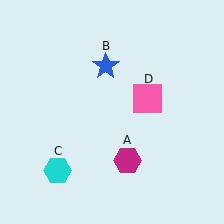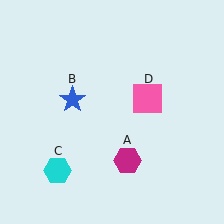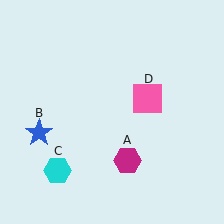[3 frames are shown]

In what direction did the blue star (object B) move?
The blue star (object B) moved down and to the left.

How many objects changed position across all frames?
1 object changed position: blue star (object B).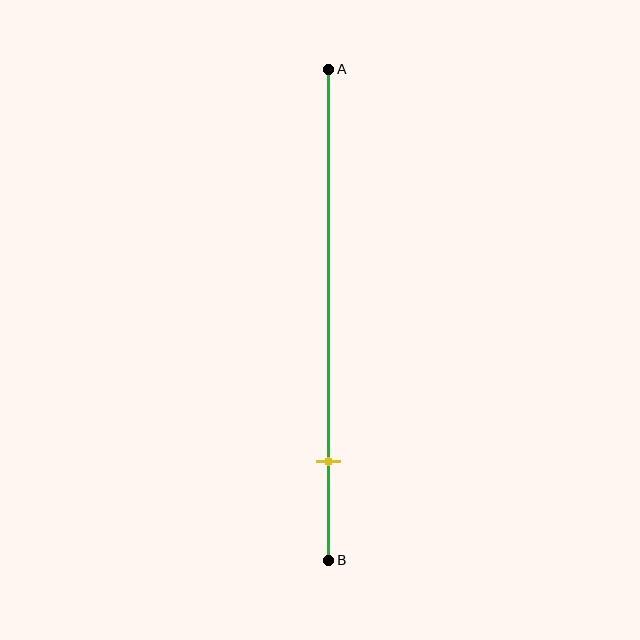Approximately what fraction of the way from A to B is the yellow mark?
The yellow mark is approximately 80% of the way from A to B.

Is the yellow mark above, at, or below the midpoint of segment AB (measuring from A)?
The yellow mark is below the midpoint of segment AB.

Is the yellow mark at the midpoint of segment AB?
No, the mark is at about 80% from A, not at the 50% midpoint.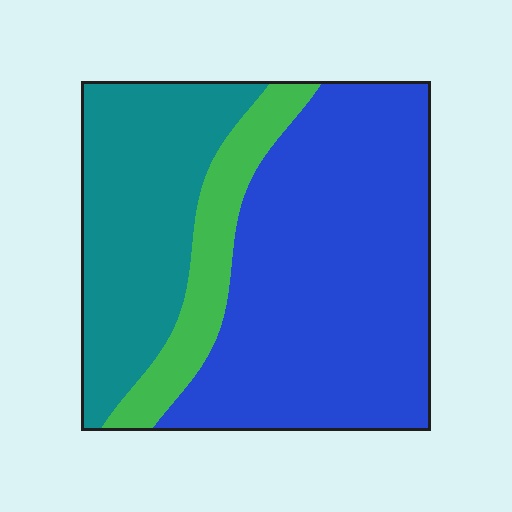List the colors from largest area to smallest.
From largest to smallest: blue, teal, green.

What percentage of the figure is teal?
Teal covers 30% of the figure.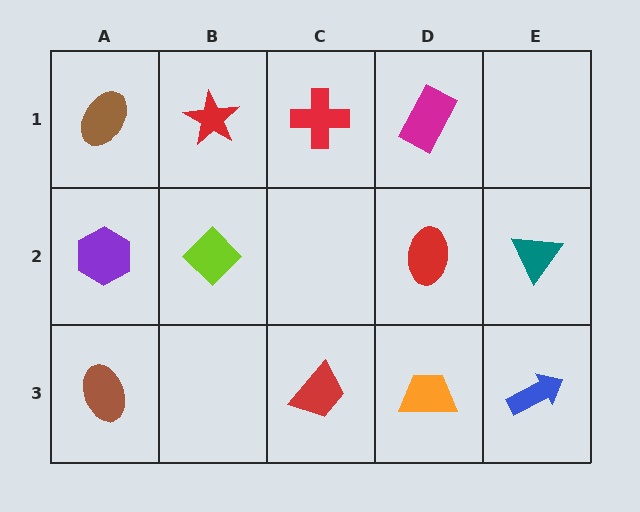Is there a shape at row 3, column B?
No, that cell is empty.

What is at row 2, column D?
A red ellipse.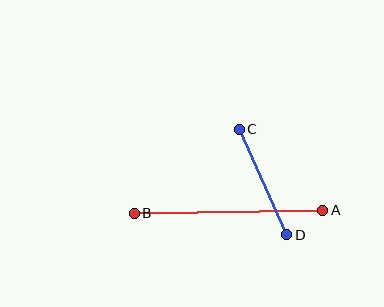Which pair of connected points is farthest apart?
Points A and B are farthest apart.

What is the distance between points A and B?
The distance is approximately 188 pixels.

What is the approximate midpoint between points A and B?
The midpoint is at approximately (229, 212) pixels.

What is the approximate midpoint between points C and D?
The midpoint is at approximately (263, 182) pixels.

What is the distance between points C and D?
The distance is approximately 115 pixels.